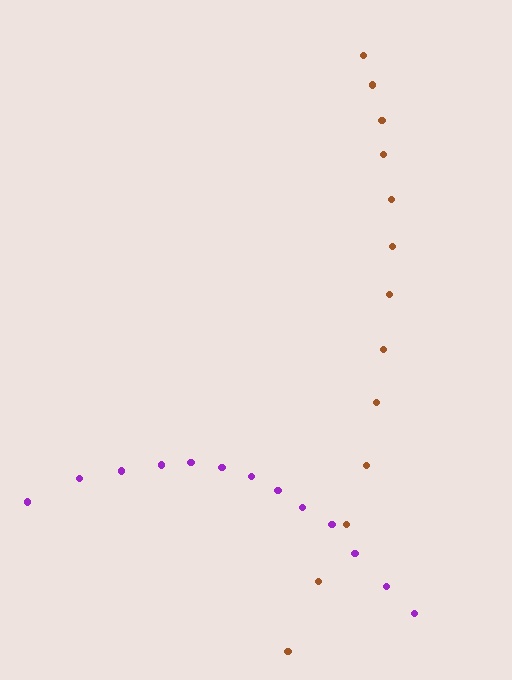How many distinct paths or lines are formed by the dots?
There are 2 distinct paths.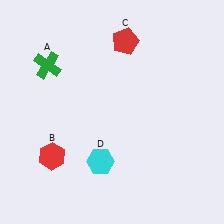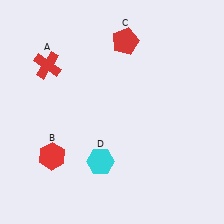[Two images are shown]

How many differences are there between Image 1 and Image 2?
There is 1 difference between the two images.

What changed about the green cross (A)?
In Image 1, A is green. In Image 2, it changed to red.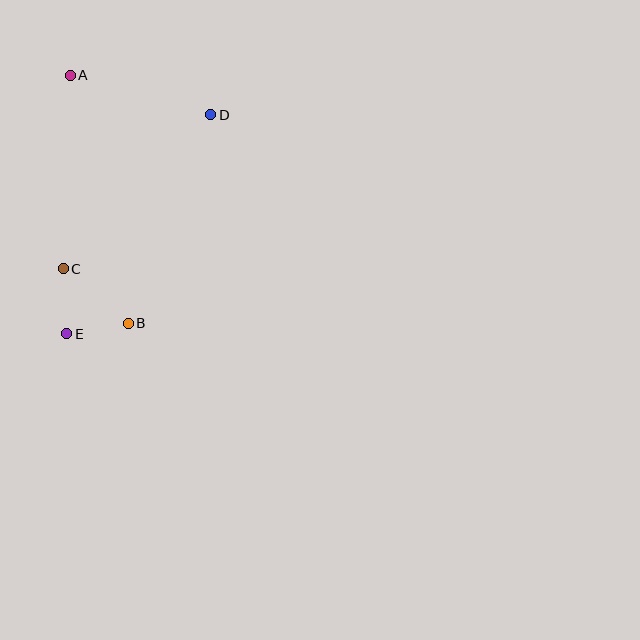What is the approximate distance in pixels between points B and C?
The distance between B and C is approximately 85 pixels.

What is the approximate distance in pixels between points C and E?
The distance between C and E is approximately 65 pixels.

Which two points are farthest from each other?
Points D and E are farthest from each other.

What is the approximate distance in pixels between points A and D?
The distance between A and D is approximately 146 pixels.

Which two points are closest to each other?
Points B and E are closest to each other.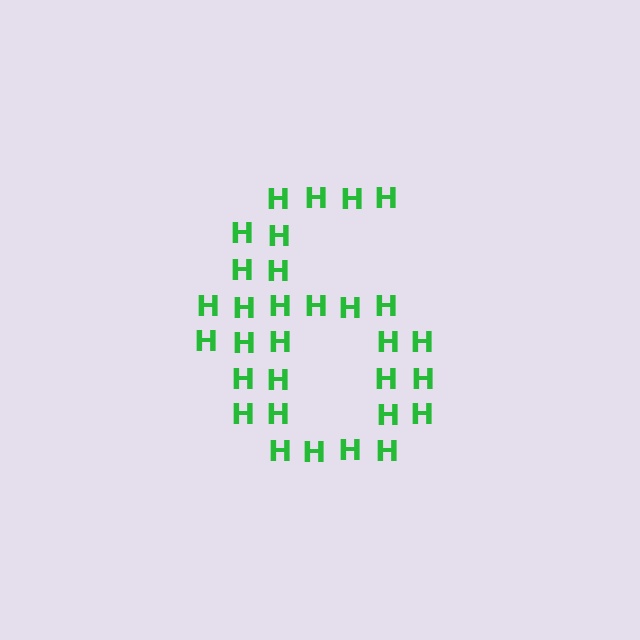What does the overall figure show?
The overall figure shows the digit 6.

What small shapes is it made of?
It is made of small letter H's.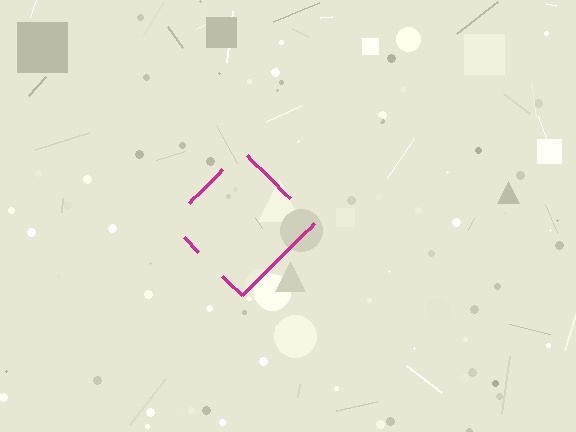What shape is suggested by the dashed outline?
The dashed outline suggests a diamond.